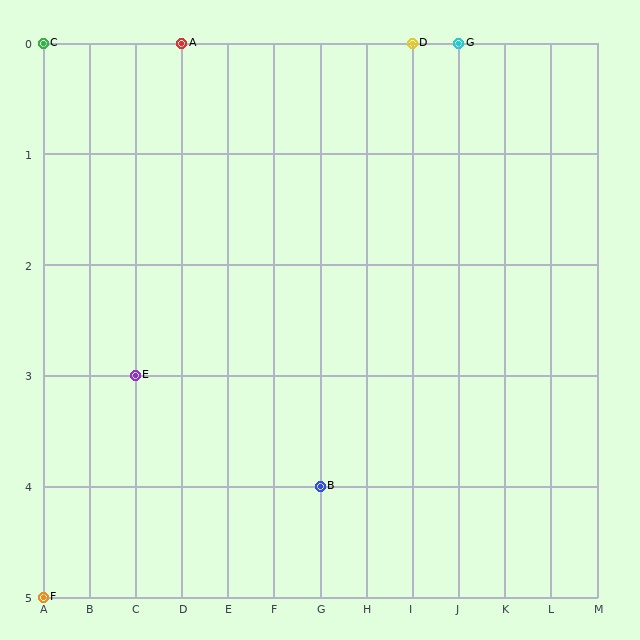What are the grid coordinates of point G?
Point G is at grid coordinates (J, 0).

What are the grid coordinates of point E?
Point E is at grid coordinates (C, 3).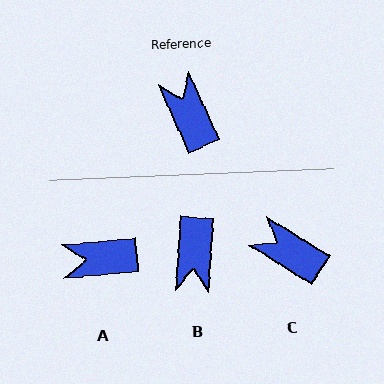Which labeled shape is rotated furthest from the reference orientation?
B, about 152 degrees away.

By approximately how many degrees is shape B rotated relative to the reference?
Approximately 152 degrees counter-clockwise.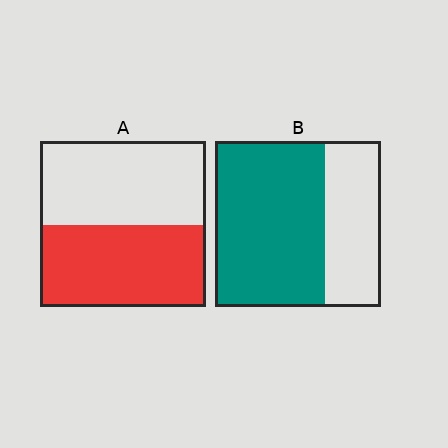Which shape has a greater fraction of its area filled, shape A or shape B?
Shape B.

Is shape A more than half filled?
Roughly half.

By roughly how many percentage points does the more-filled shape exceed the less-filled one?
By roughly 15 percentage points (B over A).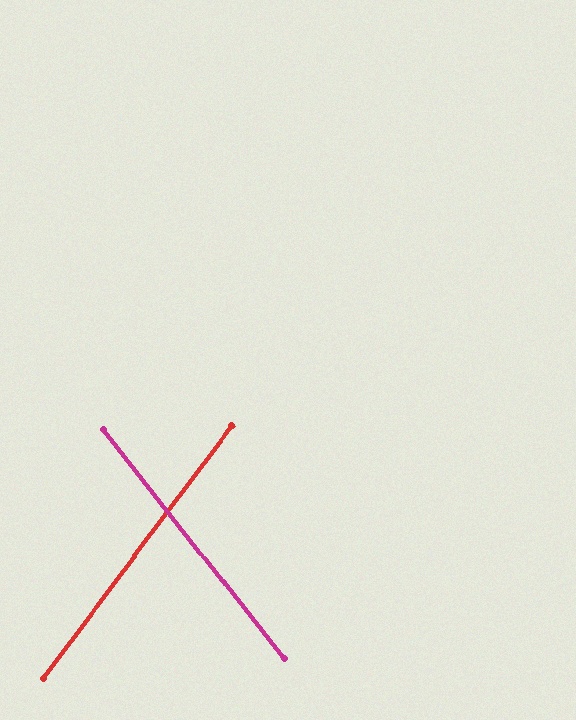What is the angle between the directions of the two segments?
Approximately 75 degrees.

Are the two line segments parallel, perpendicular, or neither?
Neither parallel nor perpendicular — they differ by about 75°.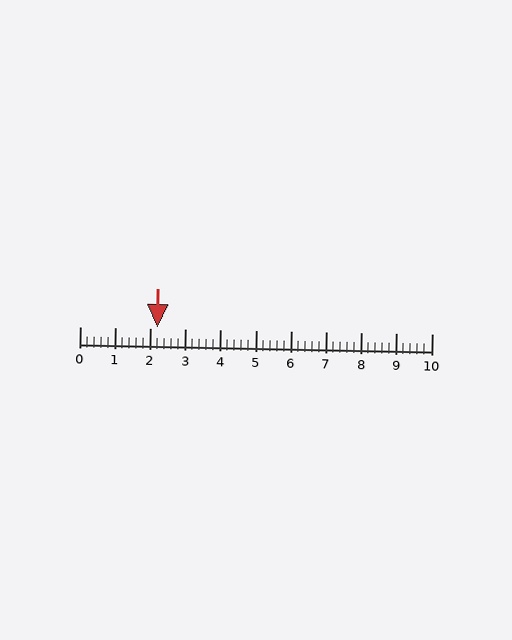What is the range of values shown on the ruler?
The ruler shows values from 0 to 10.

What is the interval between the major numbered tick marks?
The major tick marks are spaced 1 units apart.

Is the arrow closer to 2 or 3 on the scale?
The arrow is closer to 2.